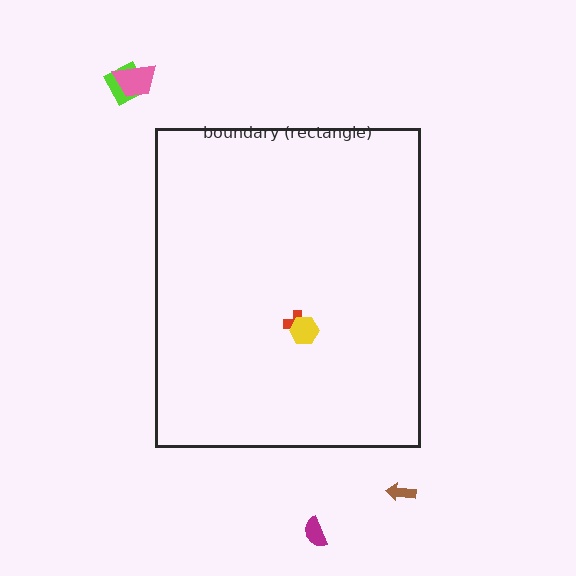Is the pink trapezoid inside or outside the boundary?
Outside.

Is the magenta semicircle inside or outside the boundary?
Outside.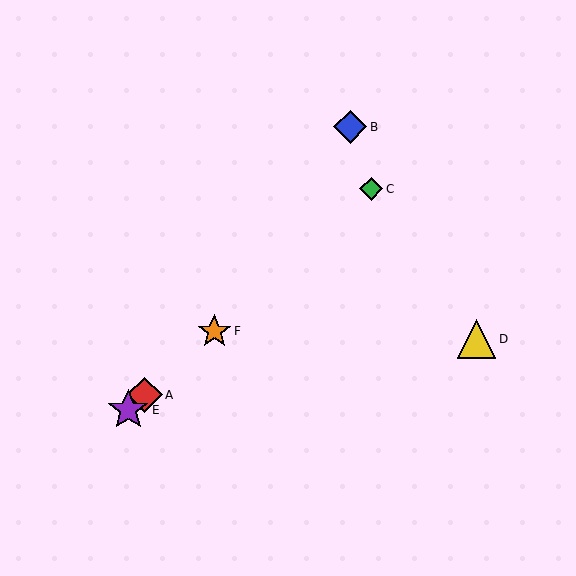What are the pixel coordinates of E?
Object E is at (128, 410).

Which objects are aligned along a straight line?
Objects A, C, E, F are aligned along a straight line.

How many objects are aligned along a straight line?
4 objects (A, C, E, F) are aligned along a straight line.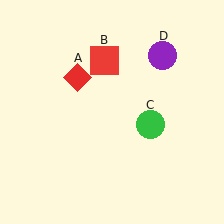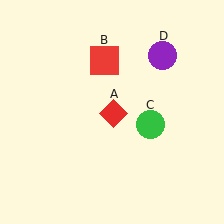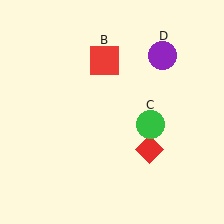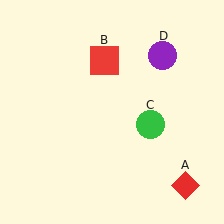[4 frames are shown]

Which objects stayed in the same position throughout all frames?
Red square (object B) and green circle (object C) and purple circle (object D) remained stationary.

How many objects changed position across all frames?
1 object changed position: red diamond (object A).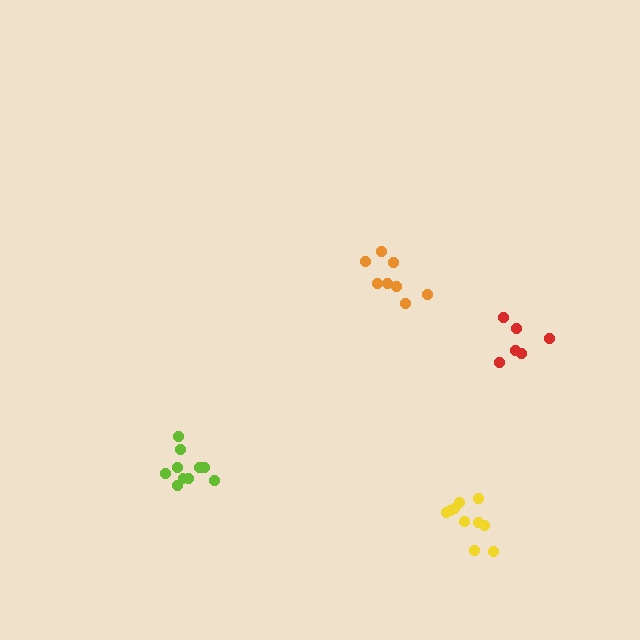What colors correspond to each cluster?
The clusters are colored: lime, red, yellow, orange.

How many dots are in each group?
Group 1: 10 dots, Group 2: 6 dots, Group 3: 10 dots, Group 4: 8 dots (34 total).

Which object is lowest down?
The yellow cluster is bottommost.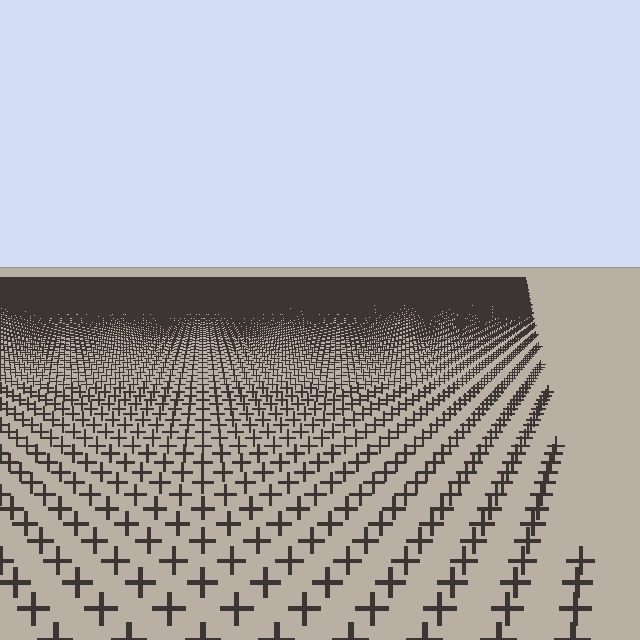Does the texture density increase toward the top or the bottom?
Density increases toward the top.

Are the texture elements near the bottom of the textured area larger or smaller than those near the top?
Larger. Near the bottom, elements are closer to the viewer and appear at a bigger on-screen size.